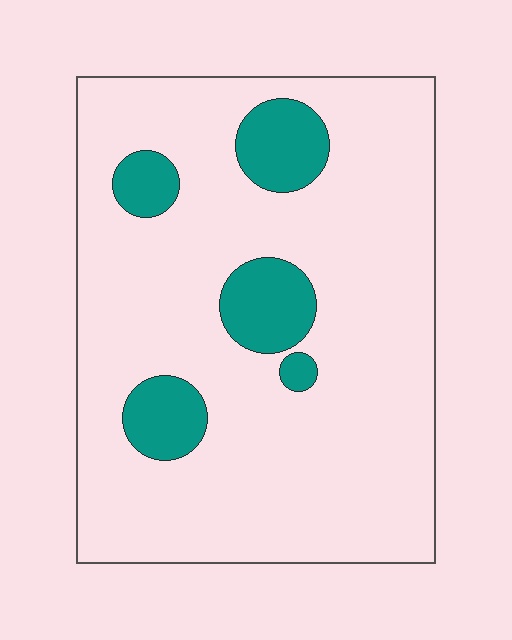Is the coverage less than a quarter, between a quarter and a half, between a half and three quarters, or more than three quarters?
Less than a quarter.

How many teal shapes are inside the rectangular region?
5.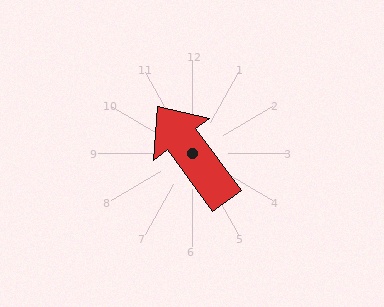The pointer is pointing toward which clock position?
Roughly 11 o'clock.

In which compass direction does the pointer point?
Northwest.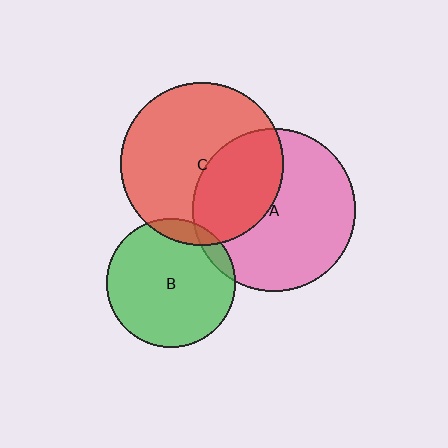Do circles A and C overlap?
Yes.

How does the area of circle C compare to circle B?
Approximately 1.6 times.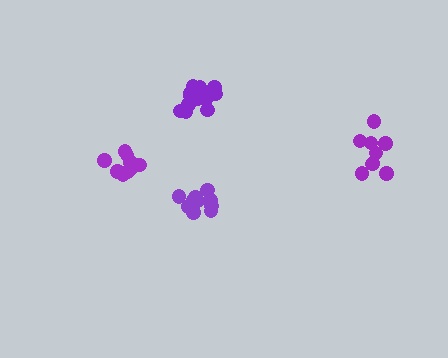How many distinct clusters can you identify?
There are 4 distinct clusters.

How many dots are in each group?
Group 1: 10 dots, Group 2: 9 dots, Group 3: 10 dots, Group 4: 13 dots (42 total).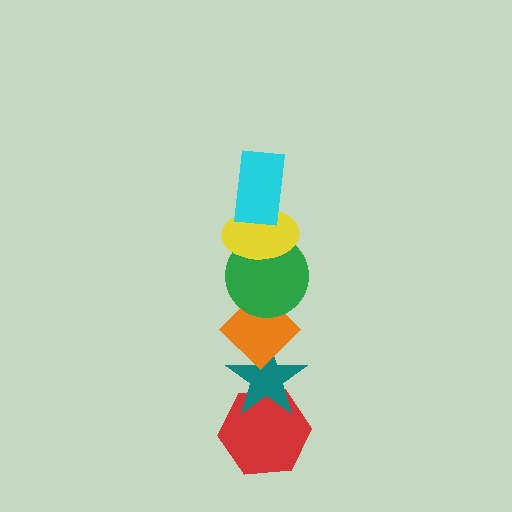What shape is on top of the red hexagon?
The teal star is on top of the red hexagon.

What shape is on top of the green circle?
The yellow ellipse is on top of the green circle.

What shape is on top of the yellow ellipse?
The cyan rectangle is on top of the yellow ellipse.